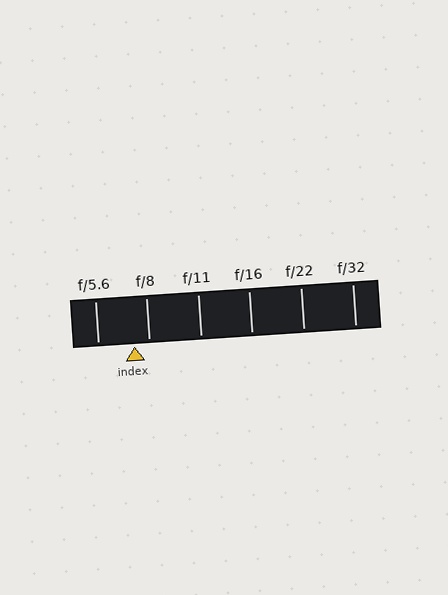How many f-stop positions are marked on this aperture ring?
There are 6 f-stop positions marked.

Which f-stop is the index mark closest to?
The index mark is closest to f/8.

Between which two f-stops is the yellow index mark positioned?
The index mark is between f/5.6 and f/8.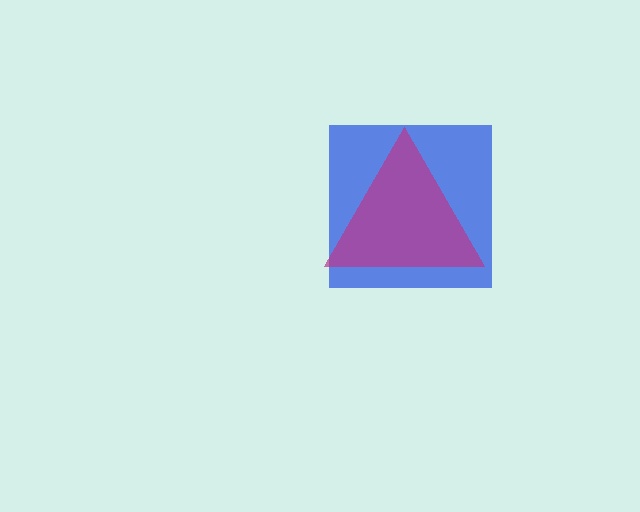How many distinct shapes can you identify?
There are 2 distinct shapes: a blue square, a magenta triangle.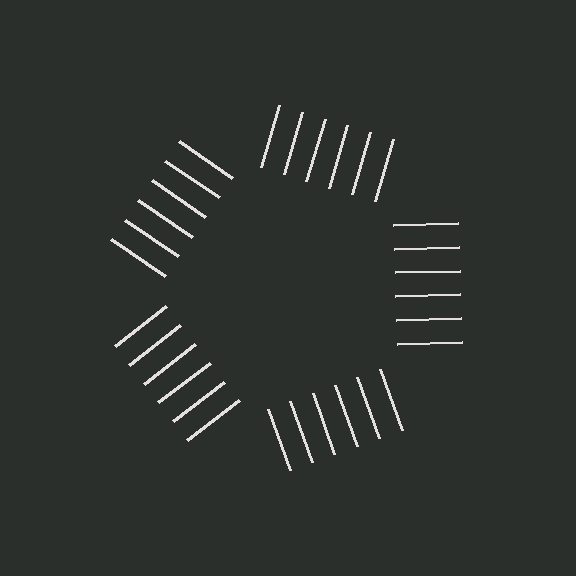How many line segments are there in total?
30 — 6 along each of the 5 edges.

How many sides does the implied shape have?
5 sides — the line-ends trace a pentagon.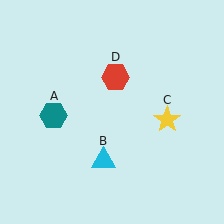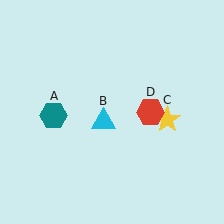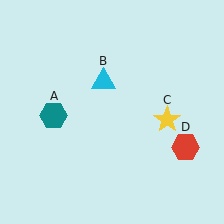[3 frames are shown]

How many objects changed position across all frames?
2 objects changed position: cyan triangle (object B), red hexagon (object D).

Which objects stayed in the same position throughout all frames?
Teal hexagon (object A) and yellow star (object C) remained stationary.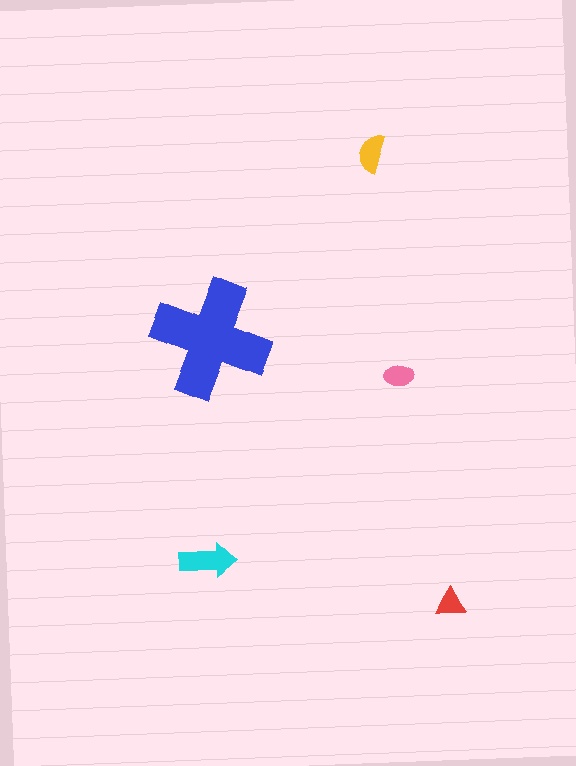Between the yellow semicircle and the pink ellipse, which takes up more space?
The yellow semicircle.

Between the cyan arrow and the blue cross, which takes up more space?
The blue cross.